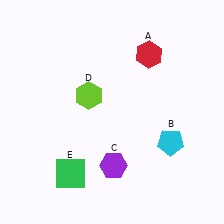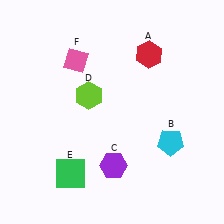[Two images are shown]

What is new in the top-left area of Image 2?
A pink diamond (F) was added in the top-left area of Image 2.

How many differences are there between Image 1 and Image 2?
There is 1 difference between the two images.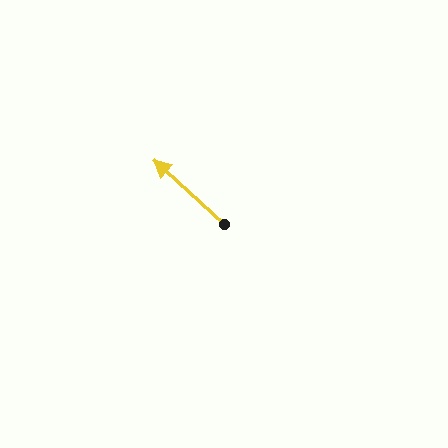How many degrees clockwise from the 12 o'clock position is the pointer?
Approximately 313 degrees.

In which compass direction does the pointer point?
Northwest.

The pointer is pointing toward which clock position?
Roughly 10 o'clock.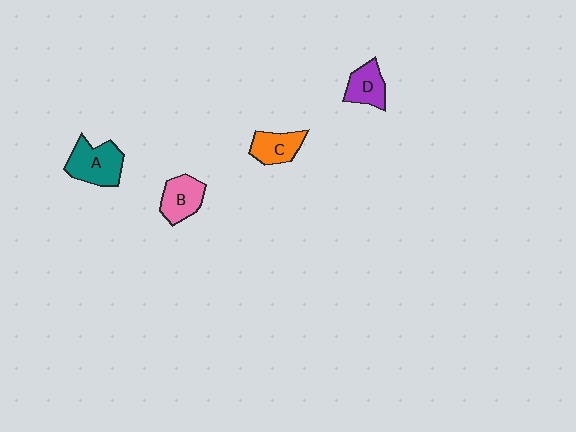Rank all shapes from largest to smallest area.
From largest to smallest: A (teal), B (pink), C (orange), D (purple).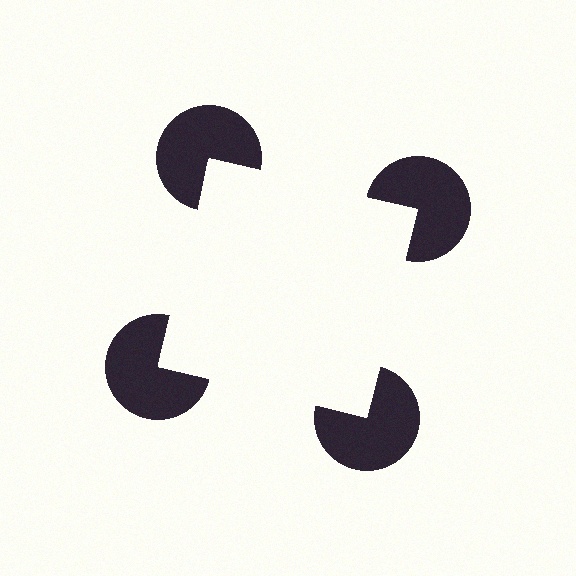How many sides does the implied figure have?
4 sides.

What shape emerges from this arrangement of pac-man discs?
An illusory square — its edges are inferred from the aligned wedge cuts in the pac-man discs, not physically drawn.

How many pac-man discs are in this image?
There are 4 — one at each vertex of the illusory square.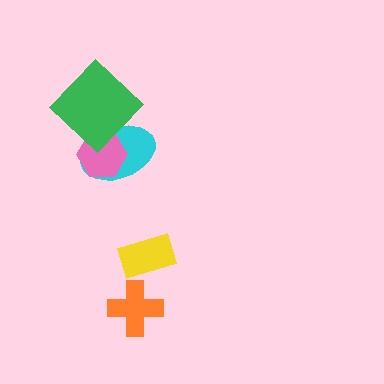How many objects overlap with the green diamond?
2 objects overlap with the green diamond.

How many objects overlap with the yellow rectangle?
0 objects overlap with the yellow rectangle.